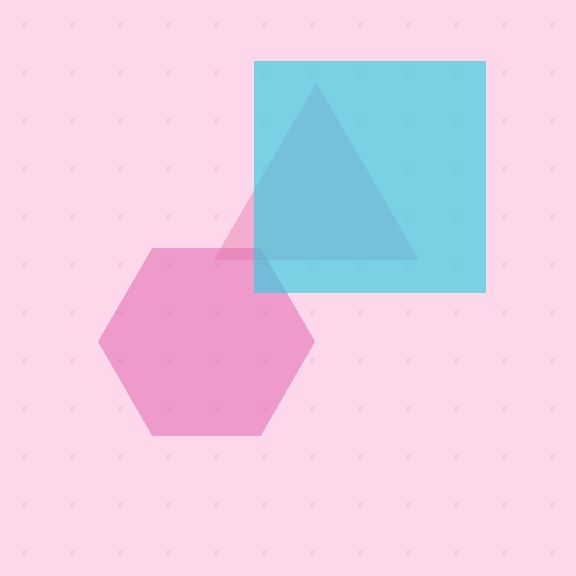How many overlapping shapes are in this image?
There are 3 overlapping shapes in the image.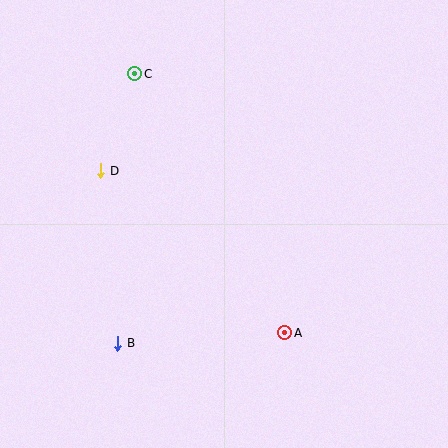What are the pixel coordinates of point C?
Point C is at (135, 74).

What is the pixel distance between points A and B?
The distance between A and B is 167 pixels.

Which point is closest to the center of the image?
Point A at (285, 333) is closest to the center.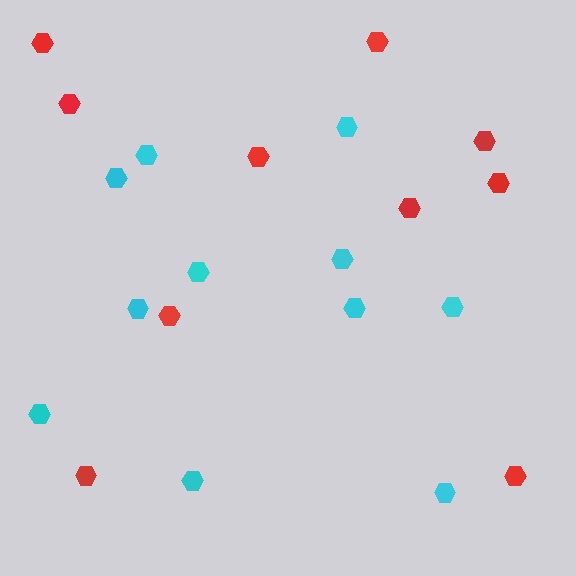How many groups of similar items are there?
There are 2 groups: one group of red hexagons (10) and one group of cyan hexagons (11).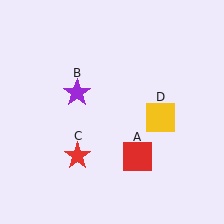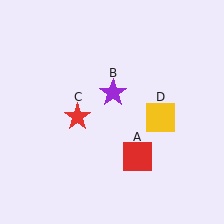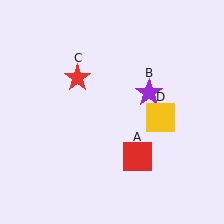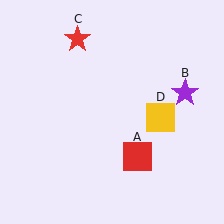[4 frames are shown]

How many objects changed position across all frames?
2 objects changed position: purple star (object B), red star (object C).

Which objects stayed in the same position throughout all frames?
Red square (object A) and yellow square (object D) remained stationary.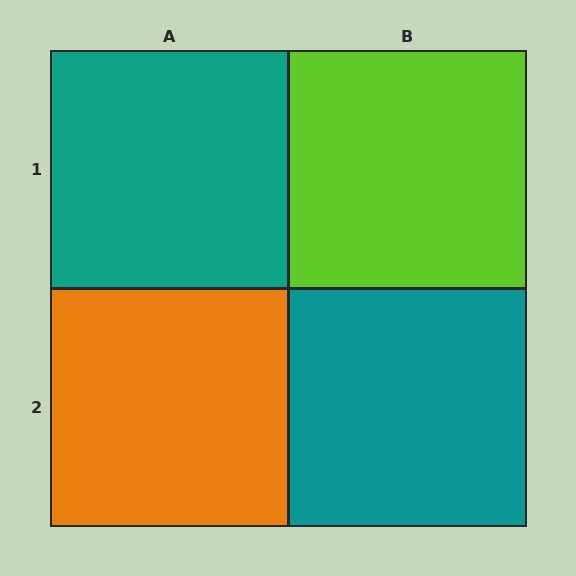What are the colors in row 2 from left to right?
Orange, teal.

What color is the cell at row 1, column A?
Teal.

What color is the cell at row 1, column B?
Lime.